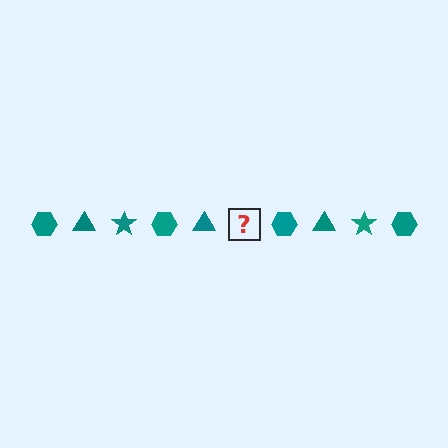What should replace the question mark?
The question mark should be replaced with a teal star.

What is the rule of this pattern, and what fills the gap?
The rule is that the pattern cycles through hexagon, triangle, star shapes in teal. The gap should be filled with a teal star.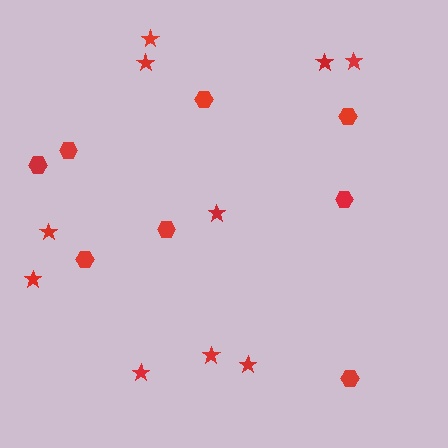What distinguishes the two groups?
There are 2 groups: one group of hexagons (8) and one group of stars (10).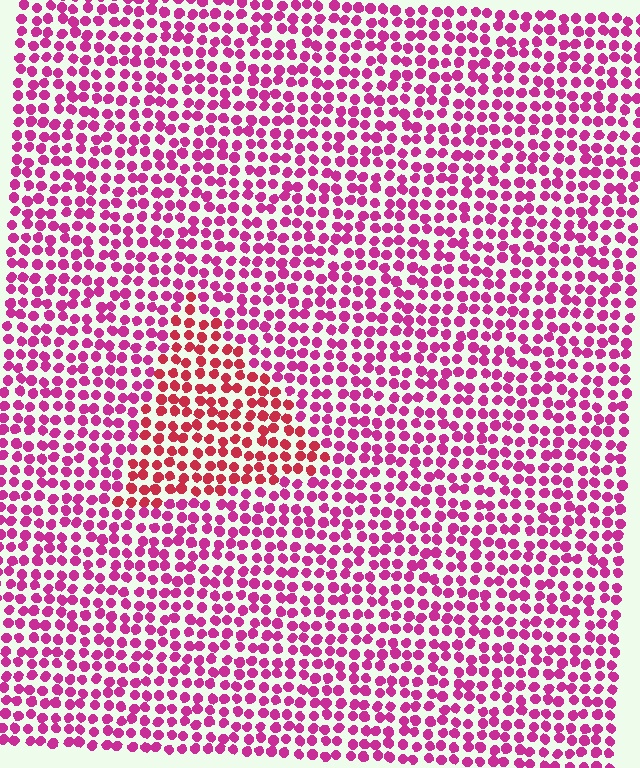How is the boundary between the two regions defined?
The boundary is defined purely by a slight shift in hue (about 31 degrees). Spacing, size, and orientation are identical on both sides.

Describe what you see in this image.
The image is filled with small magenta elements in a uniform arrangement. A triangle-shaped region is visible where the elements are tinted to a slightly different hue, forming a subtle color boundary.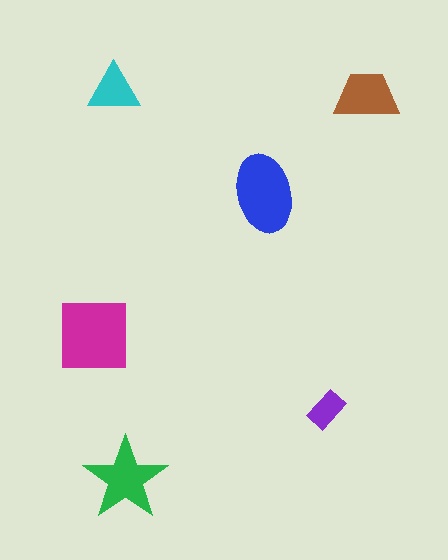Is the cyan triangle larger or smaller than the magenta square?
Smaller.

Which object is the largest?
The magenta square.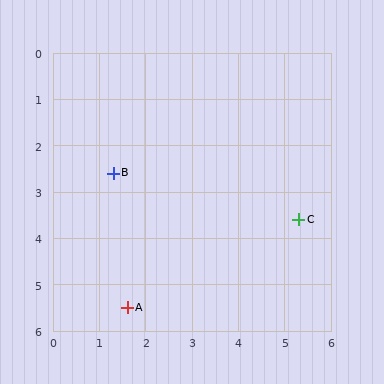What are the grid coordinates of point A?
Point A is at approximately (1.6, 5.5).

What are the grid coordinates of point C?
Point C is at approximately (5.3, 3.6).